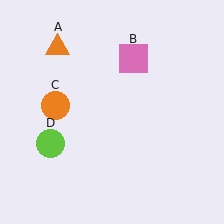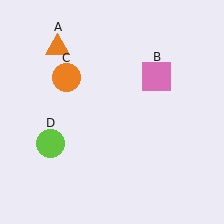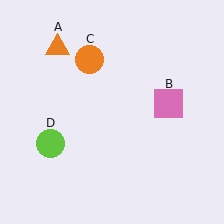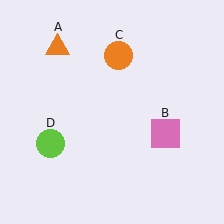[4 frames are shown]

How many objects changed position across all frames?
2 objects changed position: pink square (object B), orange circle (object C).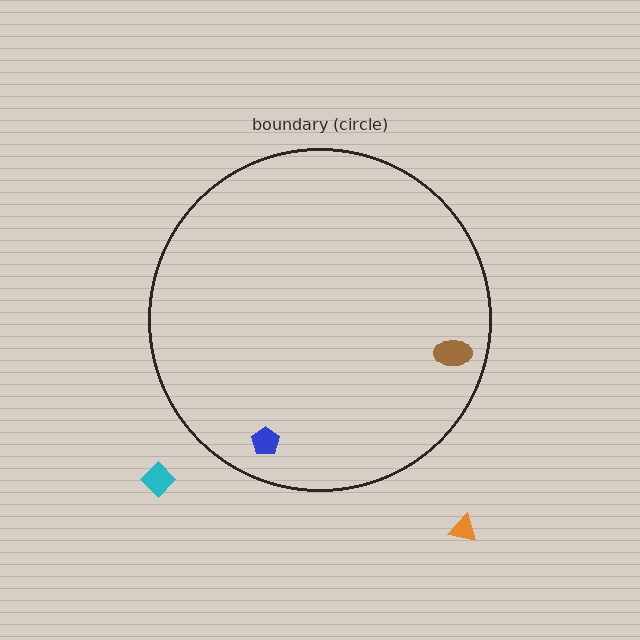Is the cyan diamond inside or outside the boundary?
Outside.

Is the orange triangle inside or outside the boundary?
Outside.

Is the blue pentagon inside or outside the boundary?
Inside.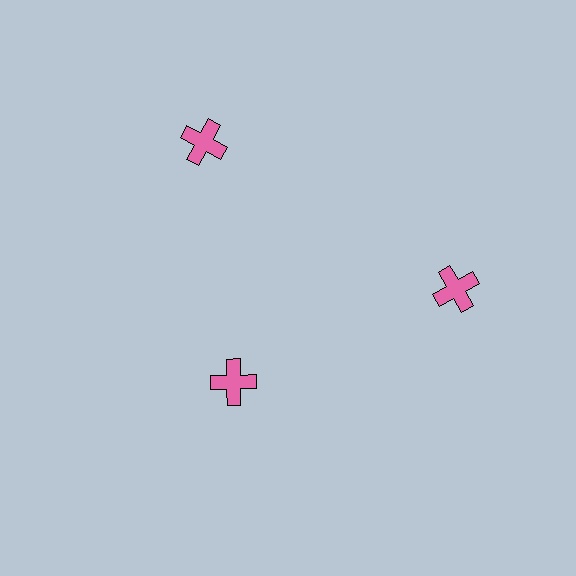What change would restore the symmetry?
The symmetry would be restored by moving it outward, back onto the ring so that all 3 crosses sit at equal angles and equal distance from the center.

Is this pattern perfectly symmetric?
No. The 3 pink crosses are arranged in a ring, but one element near the 7 o'clock position is pulled inward toward the center, breaking the 3-fold rotational symmetry.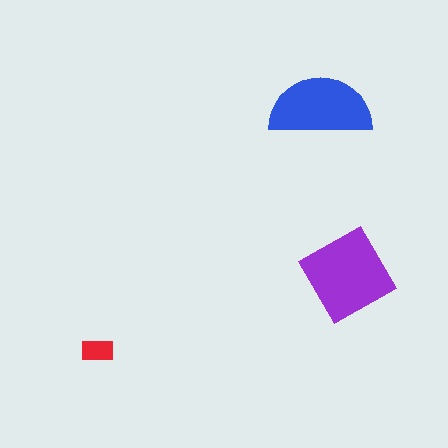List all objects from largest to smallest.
The purple square, the blue semicircle, the red rectangle.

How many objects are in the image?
There are 3 objects in the image.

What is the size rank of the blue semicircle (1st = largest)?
2nd.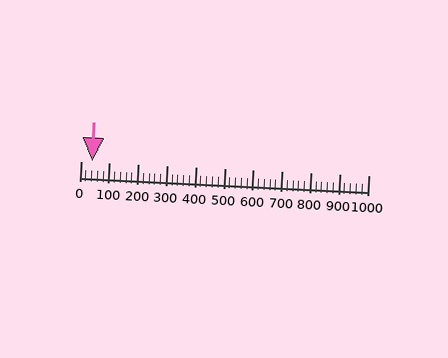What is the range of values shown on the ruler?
The ruler shows values from 0 to 1000.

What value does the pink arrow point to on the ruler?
The pink arrow points to approximately 40.